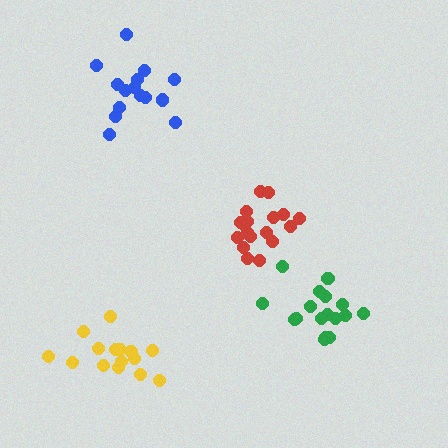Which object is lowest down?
The yellow cluster is bottommost.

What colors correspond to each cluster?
The clusters are colored: red, blue, green, yellow.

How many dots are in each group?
Group 1: 18 dots, Group 2: 15 dots, Group 3: 17 dots, Group 4: 15 dots (65 total).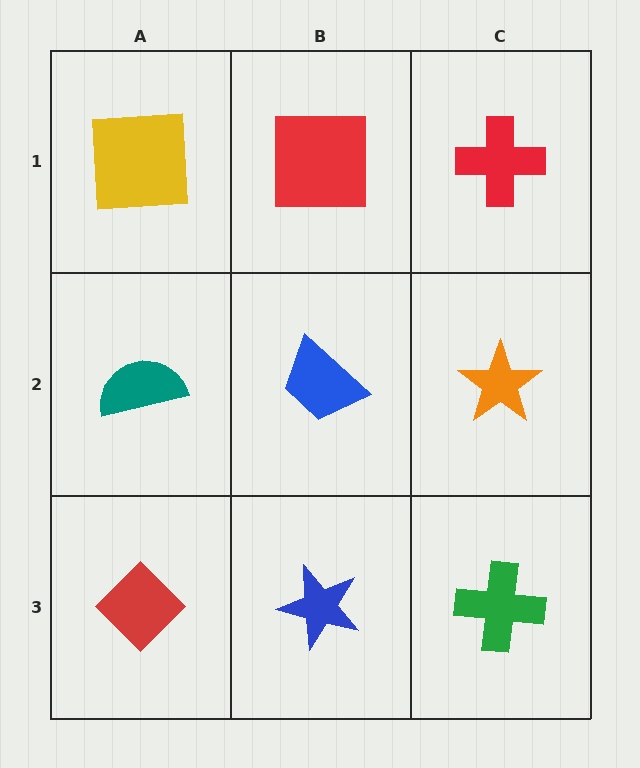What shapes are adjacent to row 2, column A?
A yellow square (row 1, column A), a red diamond (row 3, column A), a blue trapezoid (row 2, column B).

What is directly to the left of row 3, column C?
A blue star.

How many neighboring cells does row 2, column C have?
3.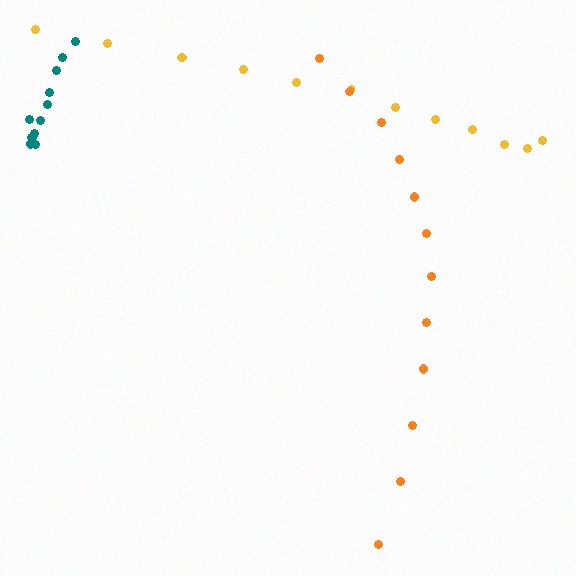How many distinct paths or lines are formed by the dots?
There are 3 distinct paths.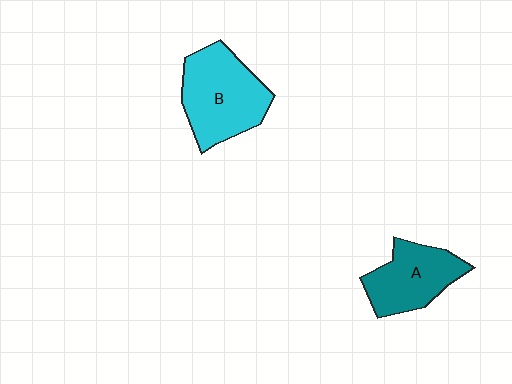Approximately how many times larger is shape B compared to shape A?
Approximately 1.3 times.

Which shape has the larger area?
Shape B (cyan).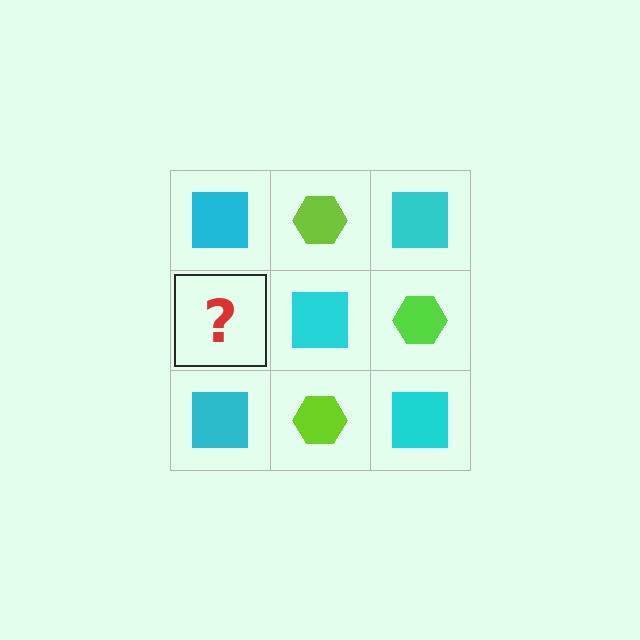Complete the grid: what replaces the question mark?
The question mark should be replaced with a lime hexagon.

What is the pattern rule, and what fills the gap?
The rule is that it alternates cyan square and lime hexagon in a checkerboard pattern. The gap should be filled with a lime hexagon.